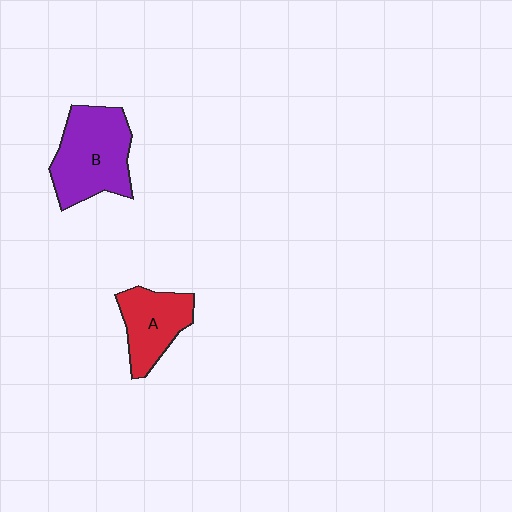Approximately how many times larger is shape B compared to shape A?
Approximately 1.4 times.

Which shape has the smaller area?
Shape A (red).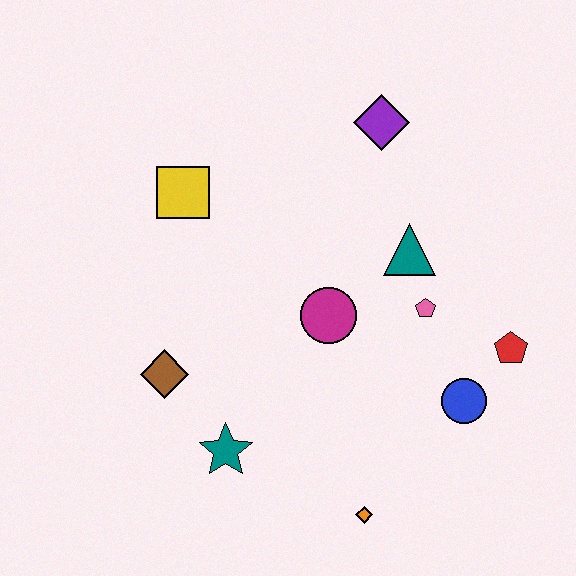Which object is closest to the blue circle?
The red pentagon is closest to the blue circle.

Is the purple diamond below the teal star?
No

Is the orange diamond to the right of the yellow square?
Yes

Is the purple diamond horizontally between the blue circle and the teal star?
Yes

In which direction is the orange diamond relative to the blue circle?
The orange diamond is below the blue circle.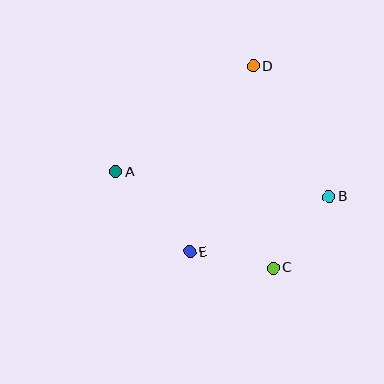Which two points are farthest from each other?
Points A and B are farthest from each other.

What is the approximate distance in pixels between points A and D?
The distance between A and D is approximately 173 pixels.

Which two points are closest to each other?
Points C and E are closest to each other.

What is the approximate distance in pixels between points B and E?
The distance between B and E is approximately 150 pixels.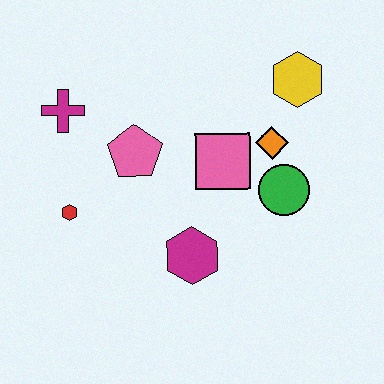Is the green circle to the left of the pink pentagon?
No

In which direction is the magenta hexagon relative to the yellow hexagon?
The magenta hexagon is below the yellow hexagon.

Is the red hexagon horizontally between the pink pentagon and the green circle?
No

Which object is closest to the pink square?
The orange diamond is closest to the pink square.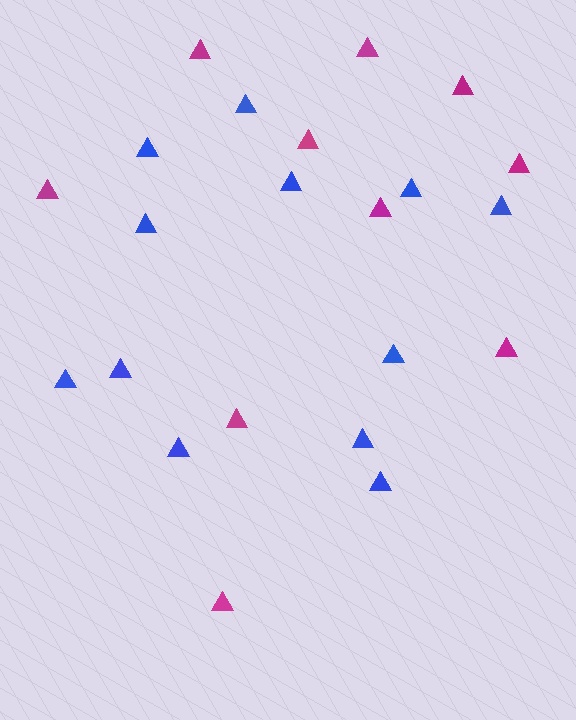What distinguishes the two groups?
There are 2 groups: one group of magenta triangles (10) and one group of blue triangles (12).